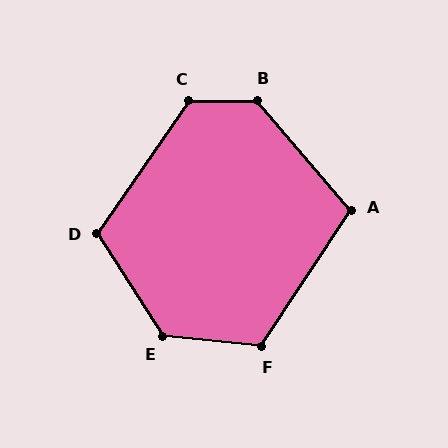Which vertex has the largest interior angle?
B, at approximately 130 degrees.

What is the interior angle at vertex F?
Approximately 118 degrees (obtuse).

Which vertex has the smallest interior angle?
A, at approximately 106 degrees.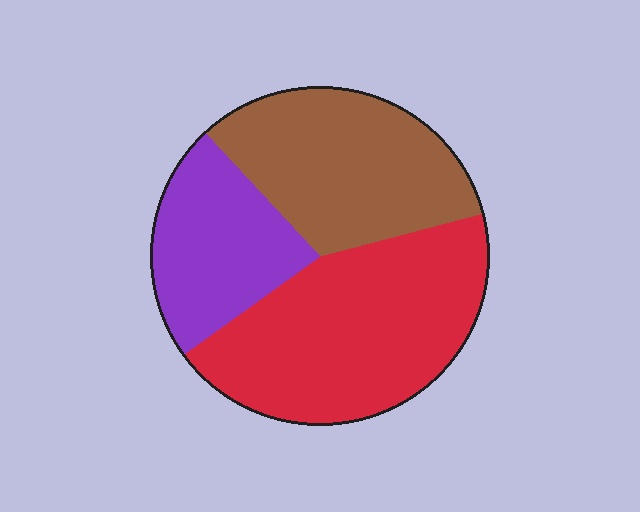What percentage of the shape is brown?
Brown takes up about one third (1/3) of the shape.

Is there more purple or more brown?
Brown.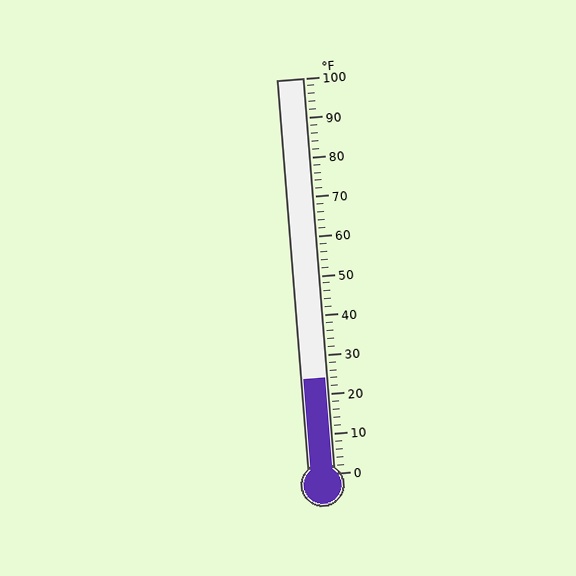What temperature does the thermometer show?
The thermometer shows approximately 24°F.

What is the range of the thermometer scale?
The thermometer scale ranges from 0°F to 100°F.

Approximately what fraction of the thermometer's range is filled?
The thermometer is filled to approximately 25% of its range.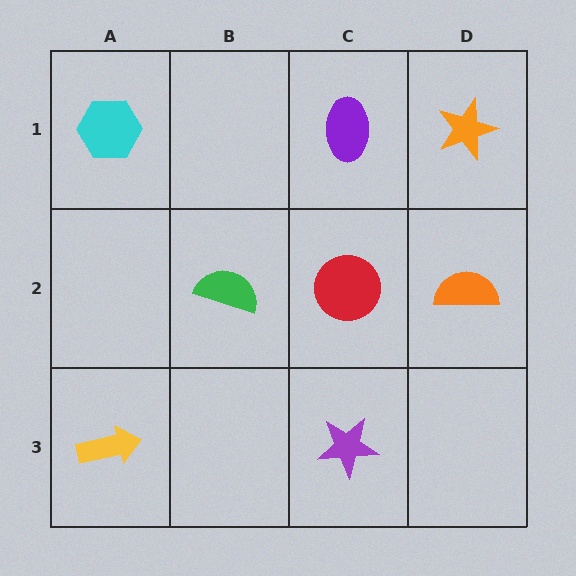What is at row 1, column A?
A cyan hexagon.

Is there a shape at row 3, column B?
No, that cell is empty.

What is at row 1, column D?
An orange star.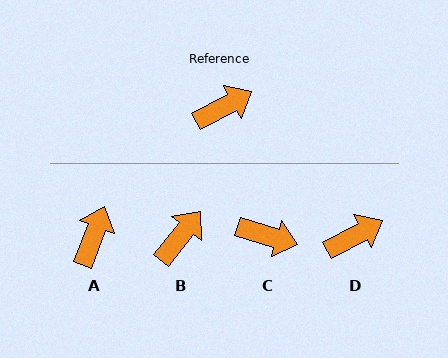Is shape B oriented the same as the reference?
No, it is off by about 23 degrees.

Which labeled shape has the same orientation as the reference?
D.